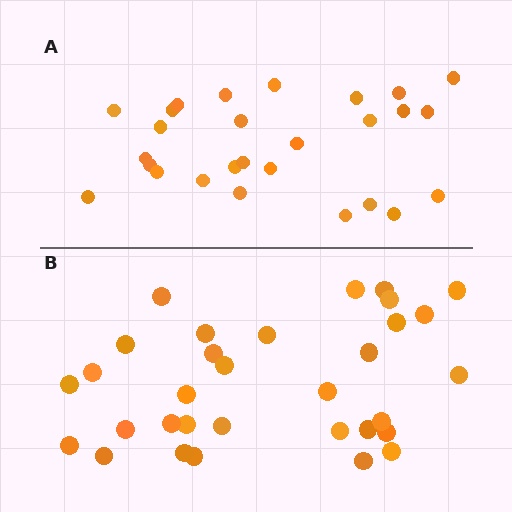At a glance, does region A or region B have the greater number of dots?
Region B (the bottom region) has more dots.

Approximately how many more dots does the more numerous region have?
Region B has about 5 more dots than region A.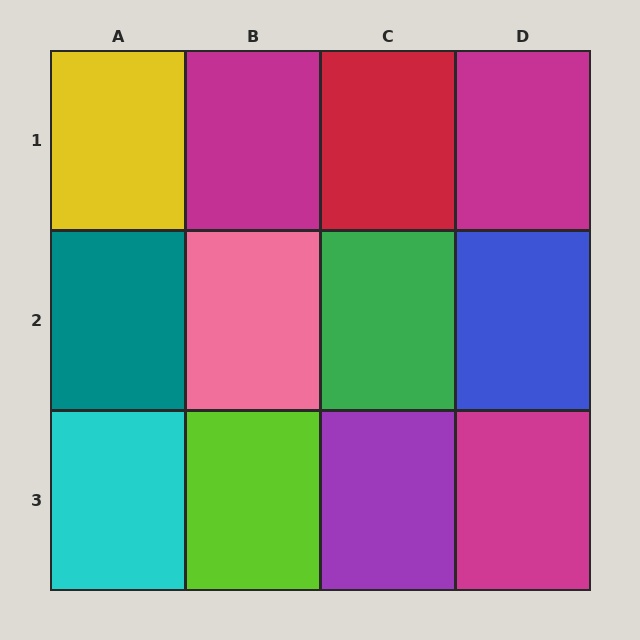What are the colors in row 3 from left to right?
Cyan, lime, purple, magenta.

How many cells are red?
1 cell is red.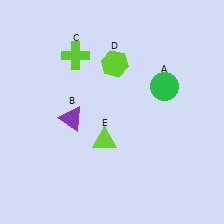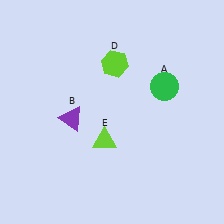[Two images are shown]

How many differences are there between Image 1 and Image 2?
There is 1 difference between the two images.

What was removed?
The lime cross (C) was removed in Image 2.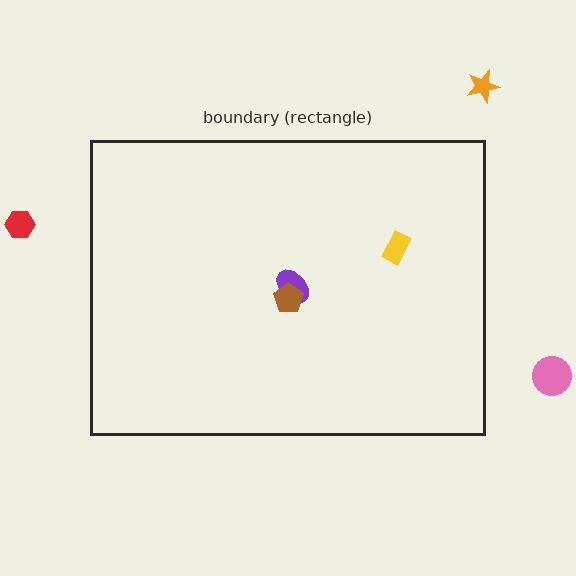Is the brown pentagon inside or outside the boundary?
Inside.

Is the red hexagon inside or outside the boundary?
Outside.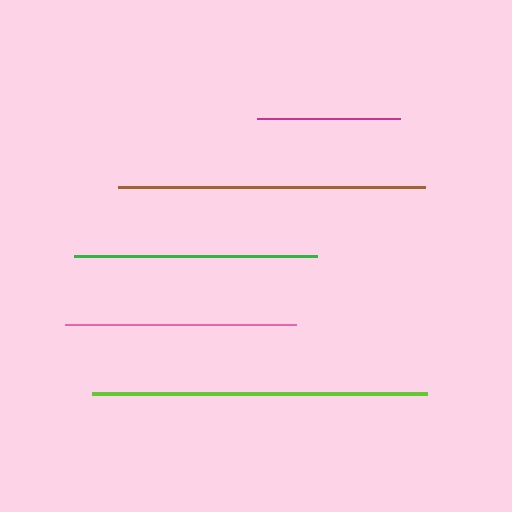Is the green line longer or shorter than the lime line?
The lime line is longer than the green line.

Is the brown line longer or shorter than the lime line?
The lime line is longer than the brown line.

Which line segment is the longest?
The lime line is the longest at approximately 334 pixels.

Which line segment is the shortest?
The magenta line is the shortest at approximately 143 pixels.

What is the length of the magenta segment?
The magenta segment is approximately 143 pixels long.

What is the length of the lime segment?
The lime segment is approximately 334 pixels long.